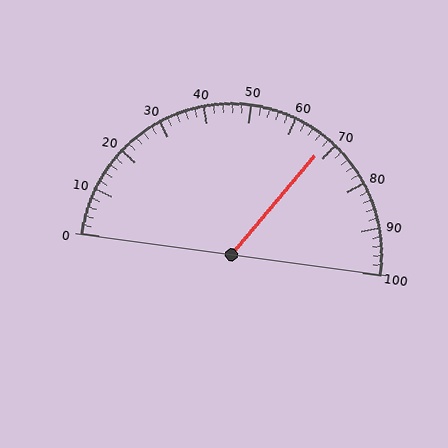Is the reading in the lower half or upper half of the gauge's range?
The reading is in the upper half of the range (0 to 100).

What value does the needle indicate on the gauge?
The needle indicates approximately 68.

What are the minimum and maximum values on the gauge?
The gauge ranges from 0 to 100.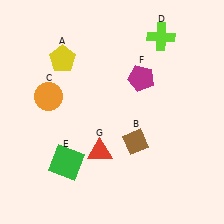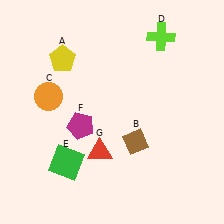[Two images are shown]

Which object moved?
The magenta pentagon (F) moved left.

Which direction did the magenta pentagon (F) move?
The magenta pentagon (F) moved left.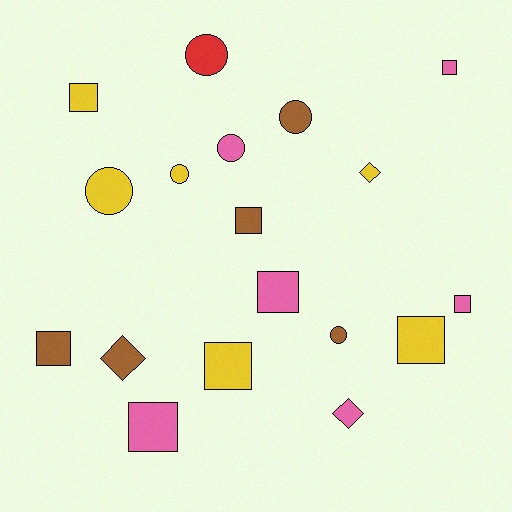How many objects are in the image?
There are 18 objects.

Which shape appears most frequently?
Square, with 9 objects.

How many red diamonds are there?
There are no red diamonds.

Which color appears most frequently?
Pink, with 6 objects.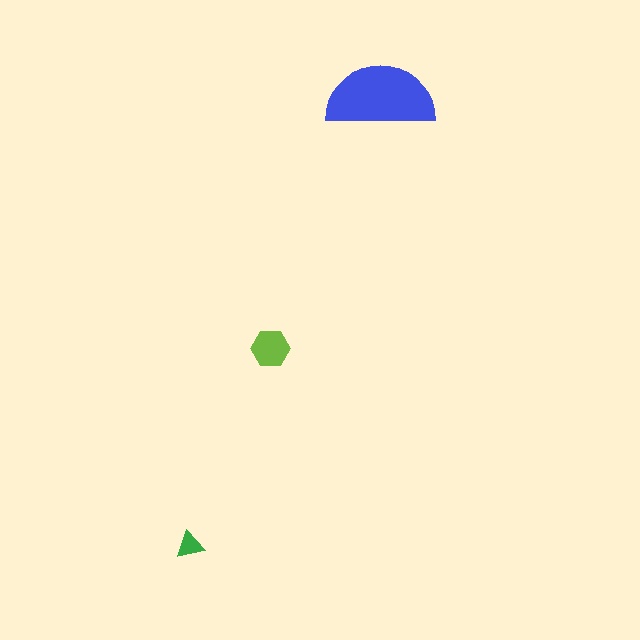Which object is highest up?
The blue semicircle is topmost.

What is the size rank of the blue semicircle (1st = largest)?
1st.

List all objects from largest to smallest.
The blue semicircle, the lime hexagon, the green triangle.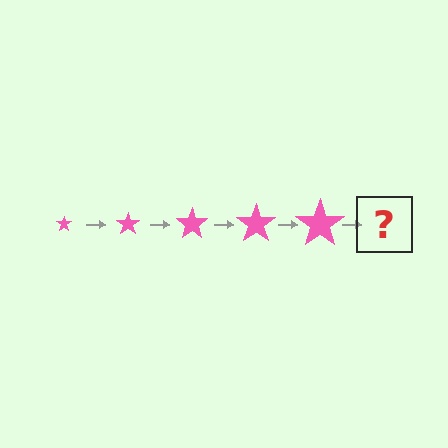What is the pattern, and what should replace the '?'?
The pattern is that the star gets progressively larger each step. The '?' should be a pink star, larger than the previous one.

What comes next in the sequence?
The next element should be a pink star, larger than the previous one.